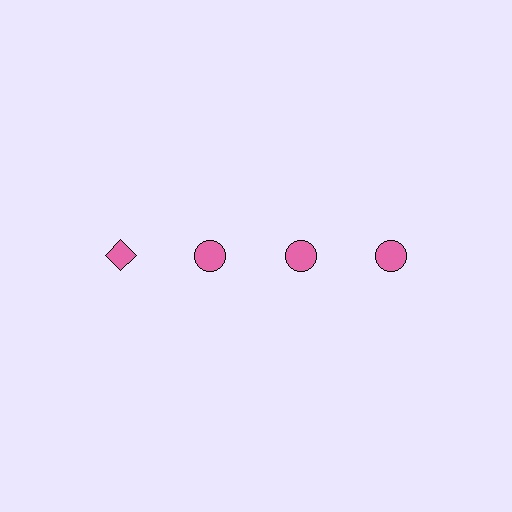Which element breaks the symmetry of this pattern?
The pink diamond in the top row, leftmost column breaks the symmetry. All other shapes are pink circles.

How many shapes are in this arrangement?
There are 4 shapes arranged in a grid pattern.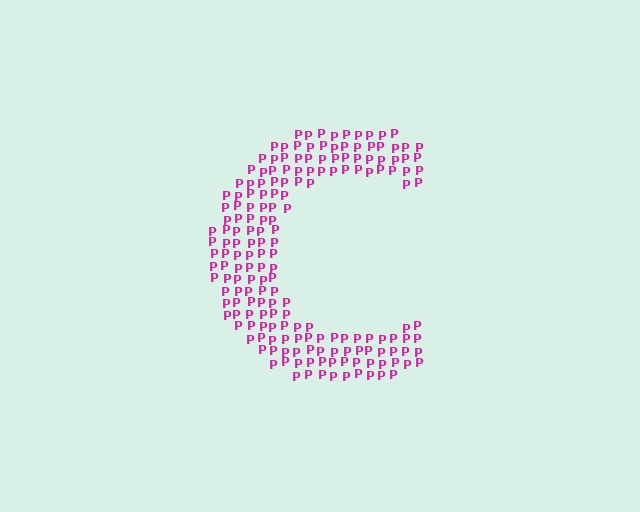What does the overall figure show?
The overall figure shows the letter C.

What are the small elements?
The small elements are letter P's.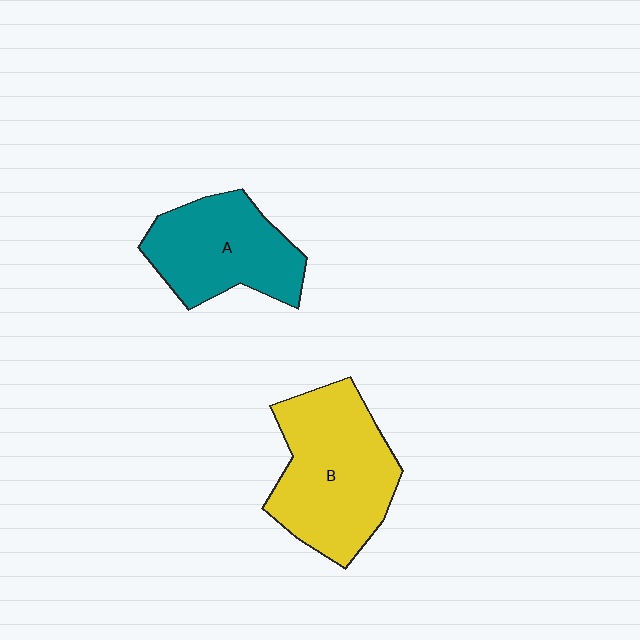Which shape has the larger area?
Shape B (yellow).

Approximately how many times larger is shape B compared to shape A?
Approximately 1.3 times.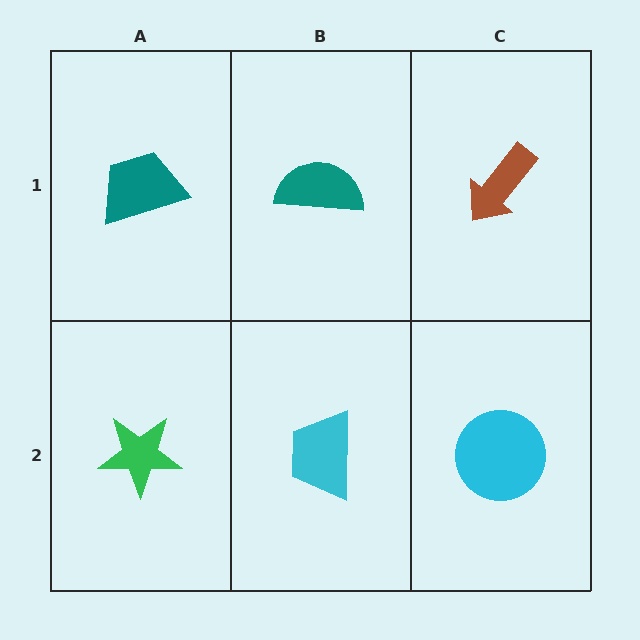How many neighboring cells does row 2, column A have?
2.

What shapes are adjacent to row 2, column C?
A brown arrow (row 1, column C), a cyan trapezoid (row 2, column B).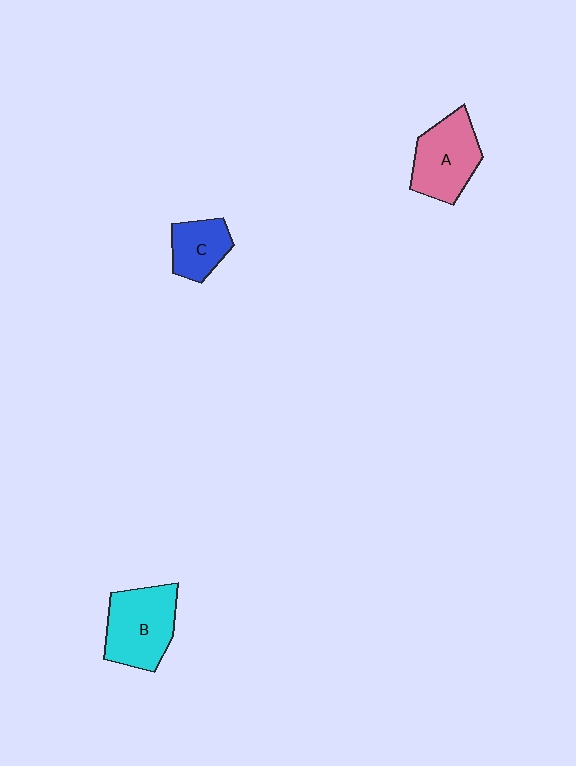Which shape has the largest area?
Shape B (cyan).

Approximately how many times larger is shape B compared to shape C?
Approximately 1.7 times.